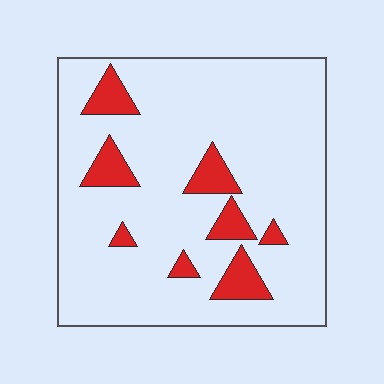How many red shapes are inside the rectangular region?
8.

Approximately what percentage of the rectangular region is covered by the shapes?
Approximately 15%.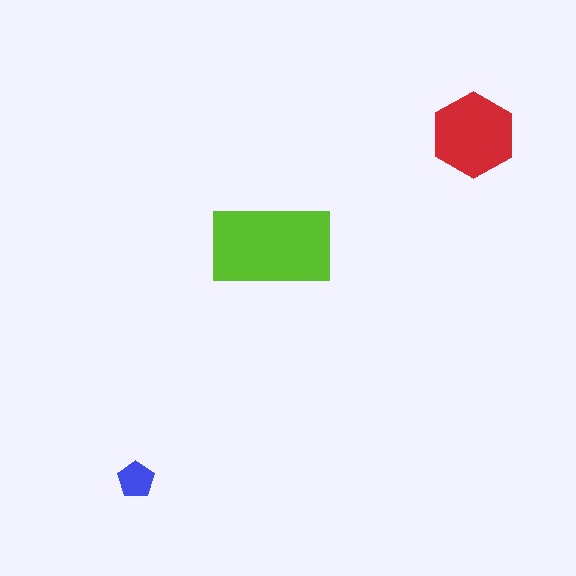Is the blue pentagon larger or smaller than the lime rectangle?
Smaller.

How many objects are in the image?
There are 3 objects in the image.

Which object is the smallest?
The blue pentagon.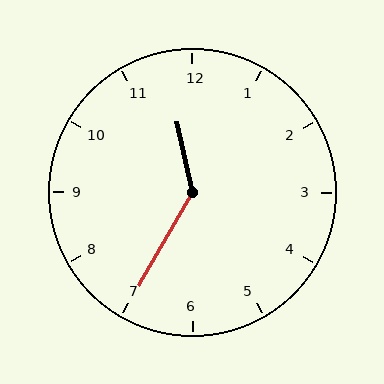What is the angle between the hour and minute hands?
Approximately 138 degrees.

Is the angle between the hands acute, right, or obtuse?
It is obtuse.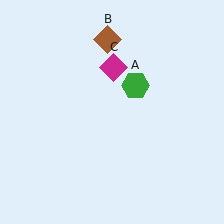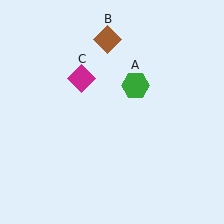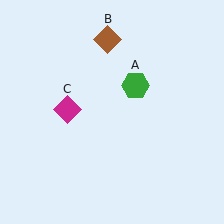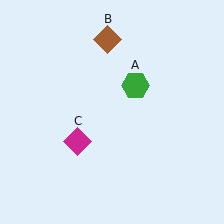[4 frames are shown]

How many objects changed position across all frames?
1 object changed position: magenta diamond (object C).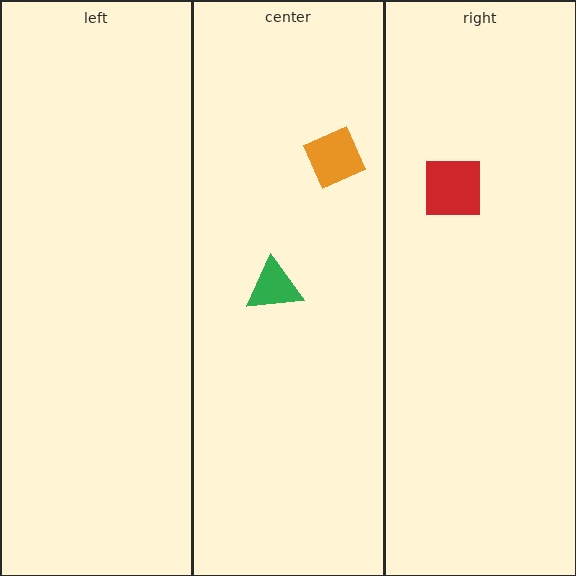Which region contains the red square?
The right region.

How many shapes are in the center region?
2.